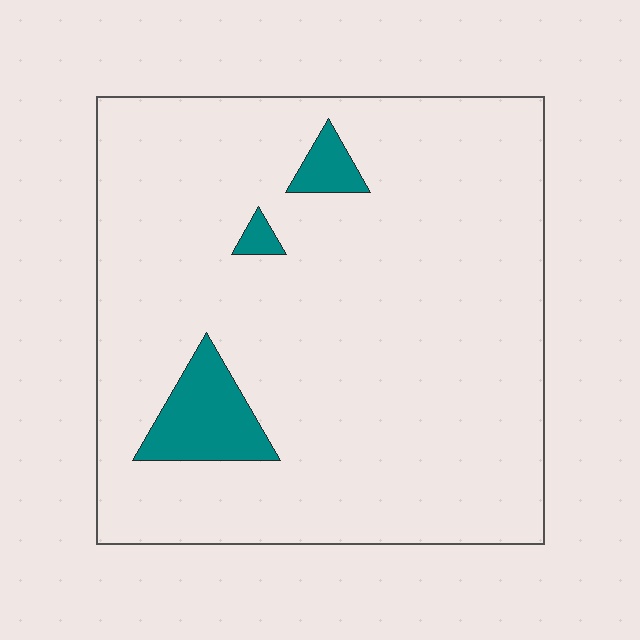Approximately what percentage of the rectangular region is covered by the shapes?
Approximately 5%.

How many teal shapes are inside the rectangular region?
3.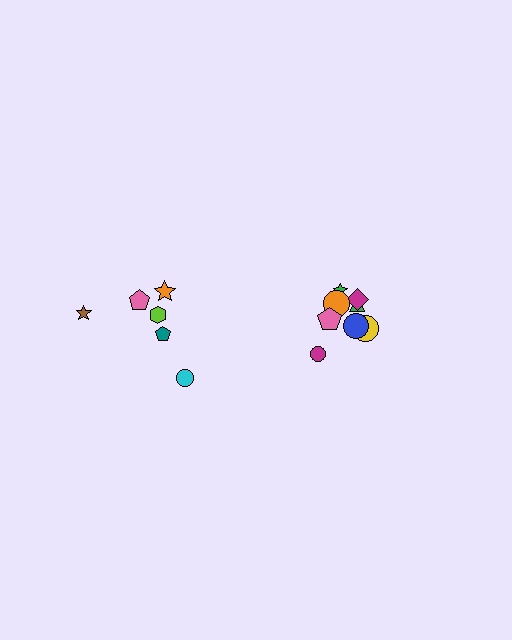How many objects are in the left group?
There are 6 objects.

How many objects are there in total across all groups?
There are 14 objects.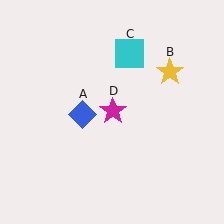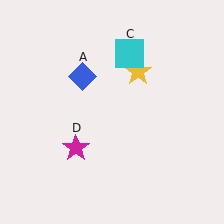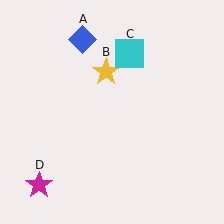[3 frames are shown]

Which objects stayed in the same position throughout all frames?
Cyan square (object C) remained stationary.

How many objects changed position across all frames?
3 objects changed position: blue diamond (object A), yellow star (object B), magenta star (object D).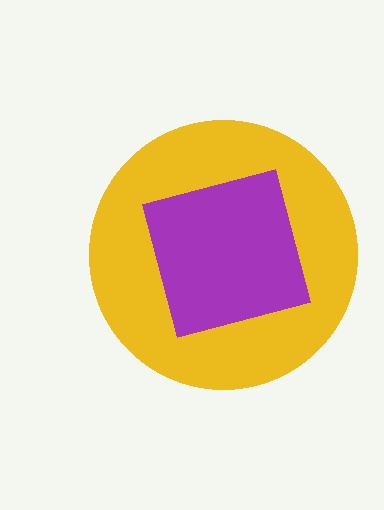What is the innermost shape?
The purple square.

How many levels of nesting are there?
2.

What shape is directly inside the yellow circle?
The purple square.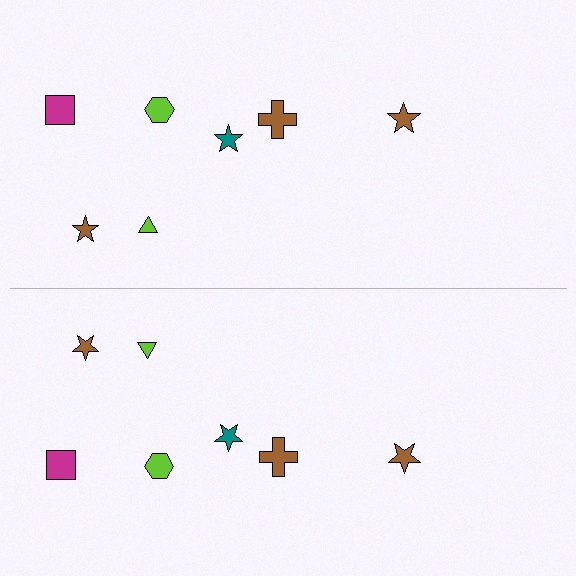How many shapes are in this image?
There are 14 shapes in this image.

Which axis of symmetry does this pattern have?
The pattern has a horizontal axis of symmetry running through the center of the image.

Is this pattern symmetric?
Yes, this pattern has bilateral (reflection) symmetry.